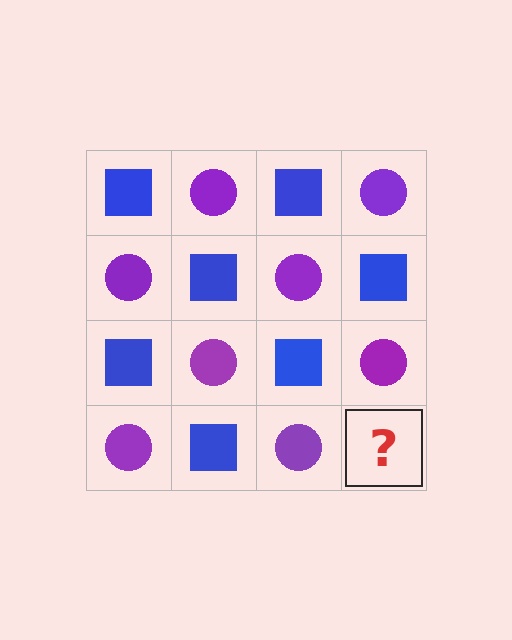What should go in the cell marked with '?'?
The missing cell should contain a blue square.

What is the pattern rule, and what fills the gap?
The rule is that it alternates blue square and purple circle in a checkerboard pattern. The gap should be filled with a blue square.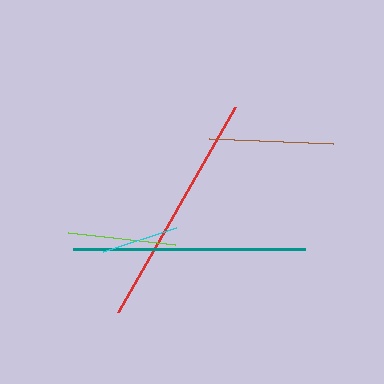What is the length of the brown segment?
The brown segment is approximately 124 pixels long.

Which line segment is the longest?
The red line is the longest at approximately 235 pixels.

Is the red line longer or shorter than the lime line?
The red line is longer than the lime line.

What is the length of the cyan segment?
The cyan segment is approximately 77 pixels long.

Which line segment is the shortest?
The cyan line is the shortest at approximately 77 pixels.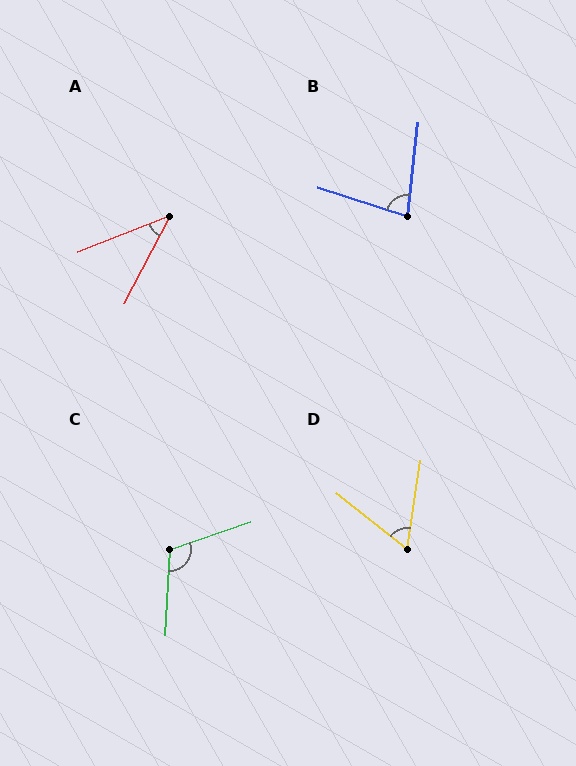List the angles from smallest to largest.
A (41°), D (60°), B (79°), C (112°).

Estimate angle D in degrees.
Approximately 60 degrees.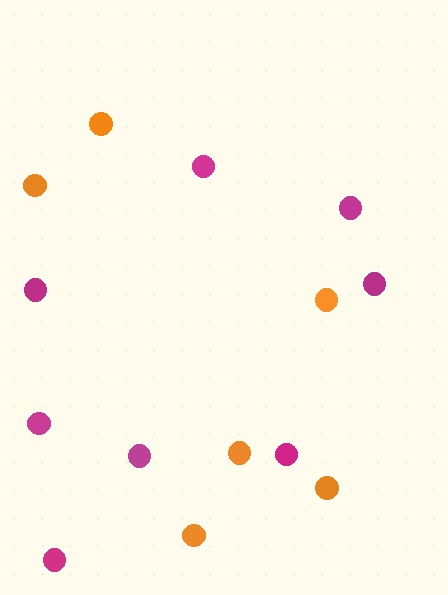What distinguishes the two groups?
There are 2 groups: one group of orange circles (6) and one group of magenta circles (8).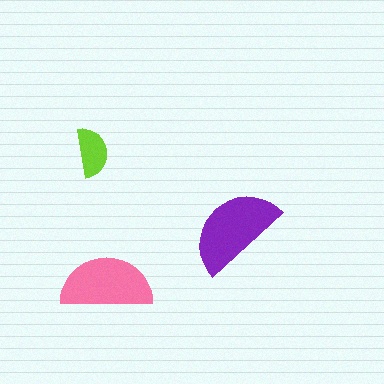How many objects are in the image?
There are 3 objects in the image.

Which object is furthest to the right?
The purple semicircle is rightmost.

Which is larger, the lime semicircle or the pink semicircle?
The pink one.